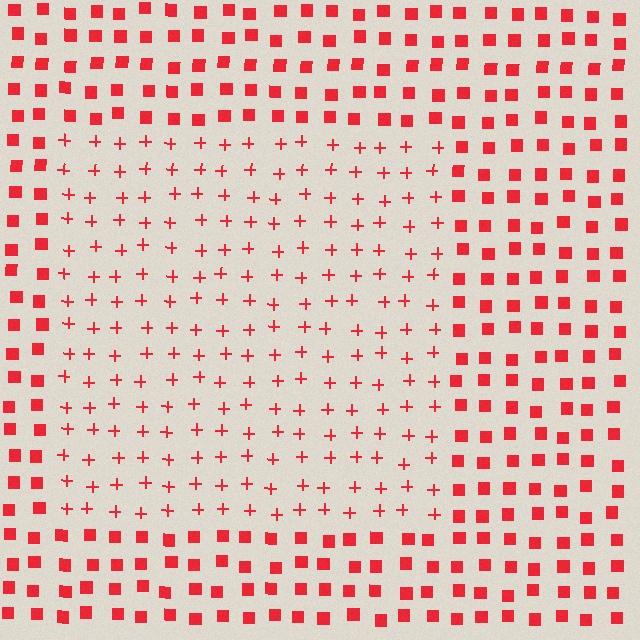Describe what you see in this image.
The image is filled with small red elements arranged in a uniform grid. A rectangle-shaped region contains plus signs, while the surrounding area contains squares. The boundary is defined purely by the change in element shape.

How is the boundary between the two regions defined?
The boundary is defined by a change in element shape: plus signs inside vs. squares outside. All elements share the same color and spacing.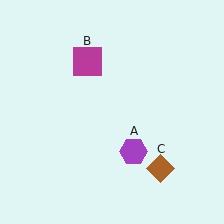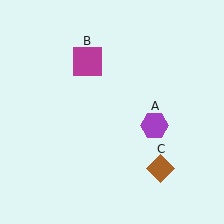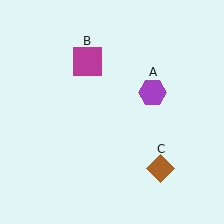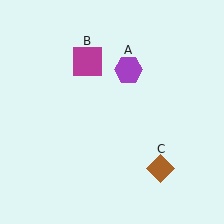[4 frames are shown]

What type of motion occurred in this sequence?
The purple hexagon (object A) rotated counterclockwise around the center of the scene.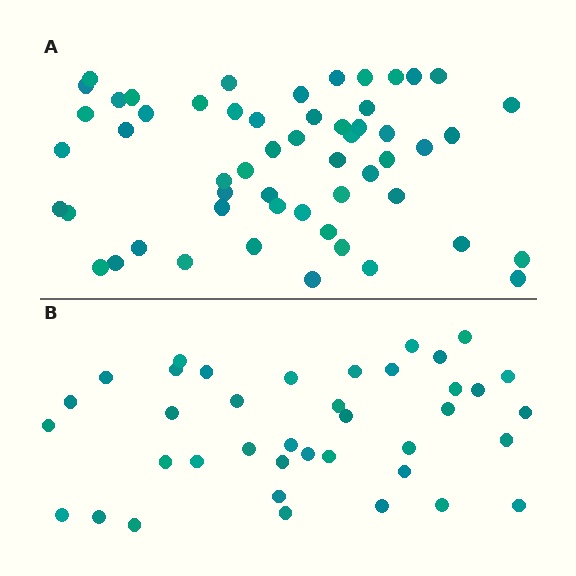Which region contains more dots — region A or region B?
Region A (the top region) has more dots.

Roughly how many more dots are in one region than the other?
Region A has approximately 15 more dots than region B.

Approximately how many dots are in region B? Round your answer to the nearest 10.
About 40 dots. (The exact count is 39, which rounds to 40.)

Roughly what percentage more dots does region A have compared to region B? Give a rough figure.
About 40% more.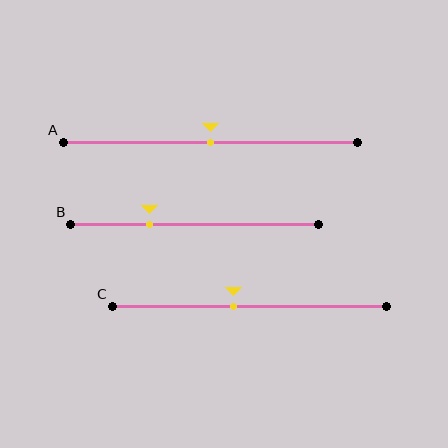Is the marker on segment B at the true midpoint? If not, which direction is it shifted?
No, the marker on segment B is shifted to the left by about 18% of the segment length.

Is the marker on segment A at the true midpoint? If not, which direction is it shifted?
Yes, the marker on segment A is at the true midpoint.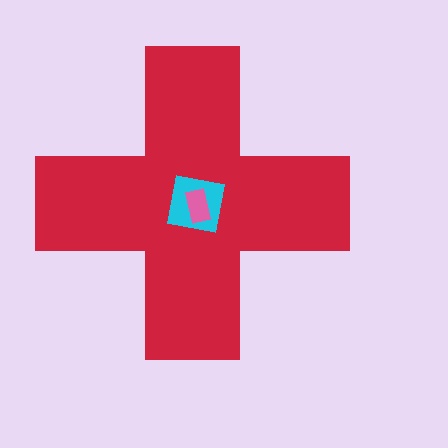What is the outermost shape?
The red cross.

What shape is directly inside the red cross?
The cyan square.